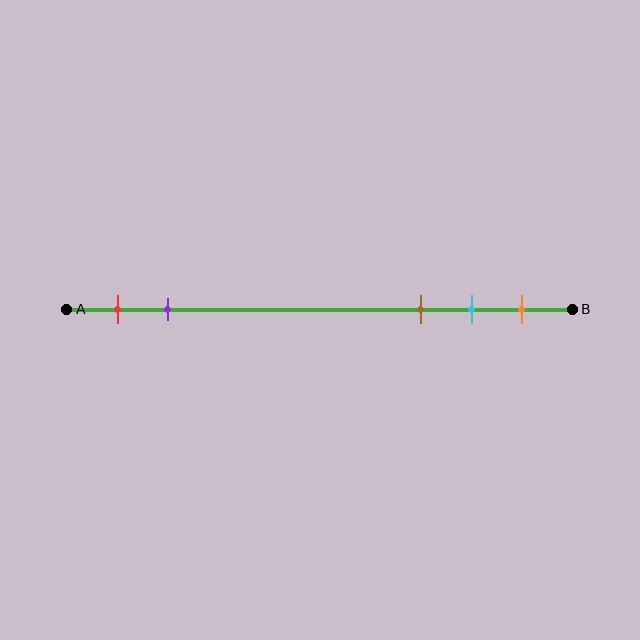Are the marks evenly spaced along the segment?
No, the marks are not evenly spaced.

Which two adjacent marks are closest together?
The cyan and orange marks are the closest adjacent pair.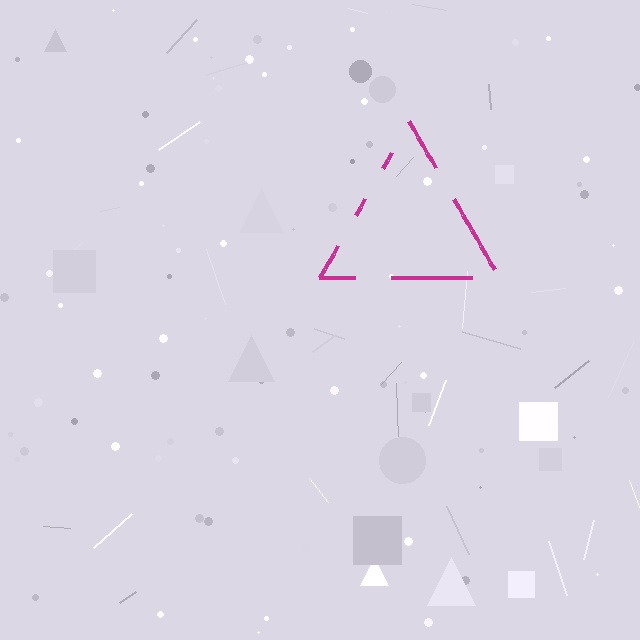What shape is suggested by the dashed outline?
The dashed outline suggests a triangle.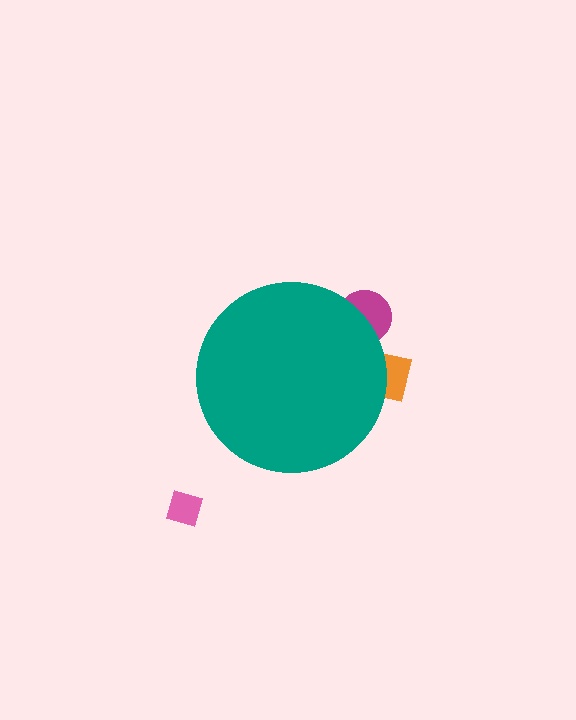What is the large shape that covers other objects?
A teal circle.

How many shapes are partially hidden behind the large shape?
2 shapes are partially hidden.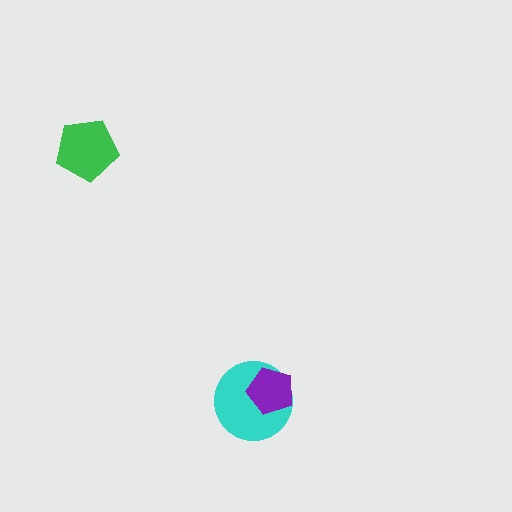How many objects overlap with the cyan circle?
1 object overlaps with the cyan circle.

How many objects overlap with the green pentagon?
0 objects overlap with the green pentagon.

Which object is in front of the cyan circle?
The purple pentagon is in front of the cyan circle.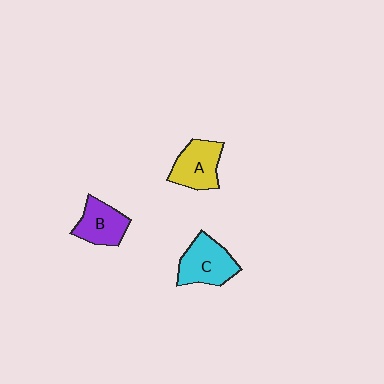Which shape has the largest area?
Shape C (cyan).